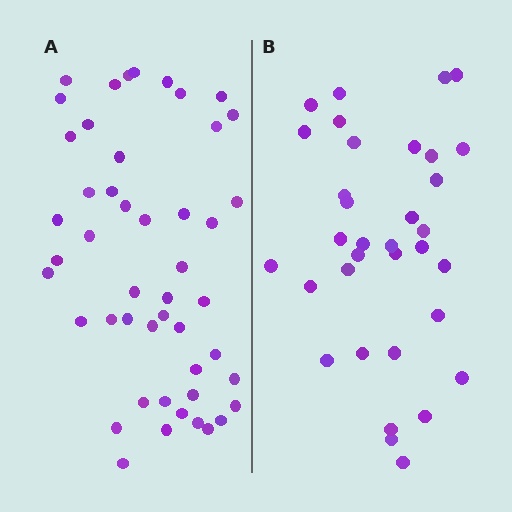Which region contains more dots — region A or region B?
Region A (the left region) has more dots.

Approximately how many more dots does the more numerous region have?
Region A has approximately 15 more dots than region B.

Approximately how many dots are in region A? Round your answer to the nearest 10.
About 50 dots. (The exact count is 48, which rounds to 50.)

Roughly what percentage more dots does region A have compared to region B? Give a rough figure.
About 40% more.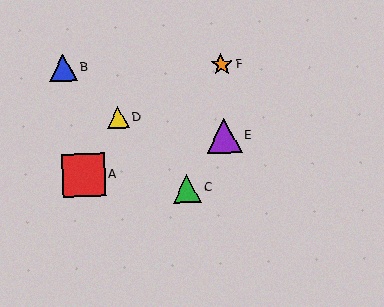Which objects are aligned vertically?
Objects E, F are aligned vertically.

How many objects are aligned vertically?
2 objects (E, F) are aligned vertically.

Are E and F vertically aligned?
Yes, both are at x≈224.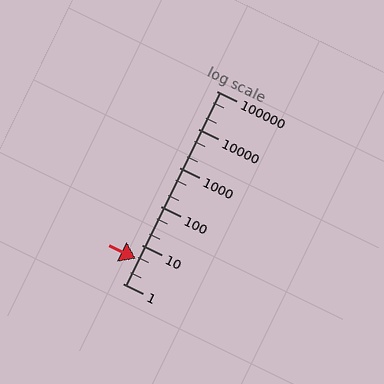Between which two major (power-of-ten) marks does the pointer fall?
The pointer is between 1 and 10.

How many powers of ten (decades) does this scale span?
The scale spans 5 decades, from 1 to 100000.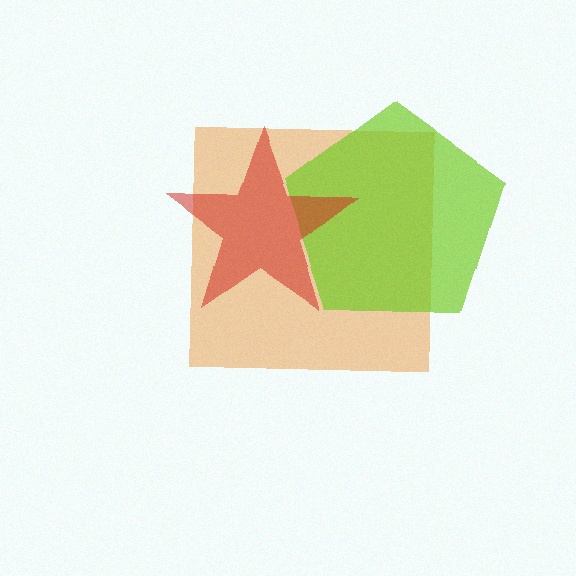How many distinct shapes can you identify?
There are 3 distinct shapes: an orange square, a lime pentagon, a red star.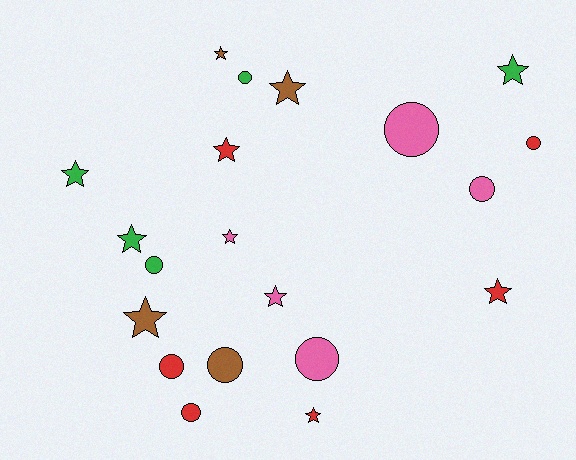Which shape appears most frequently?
Star, with 11 objects.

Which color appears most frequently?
Red, with 6 objects.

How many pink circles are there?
There are 3 pink circles.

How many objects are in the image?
There are 20 objects.